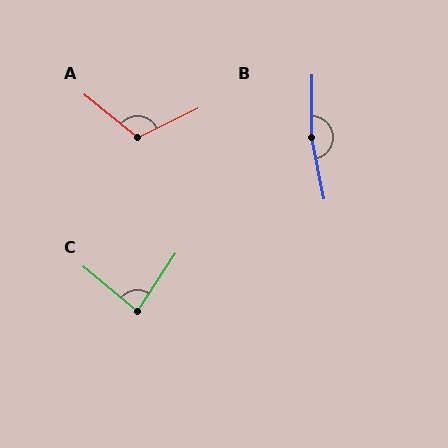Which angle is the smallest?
C, at approximately 84 degrees.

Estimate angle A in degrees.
Approximately 115 degrees.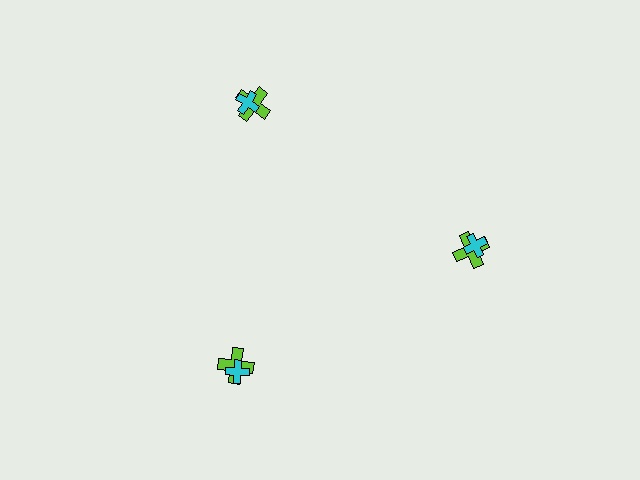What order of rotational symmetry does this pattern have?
This pattern has 3-fold rotational symmetry.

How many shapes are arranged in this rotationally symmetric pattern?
There are 6 shapes, arranged in 3 groups of 2.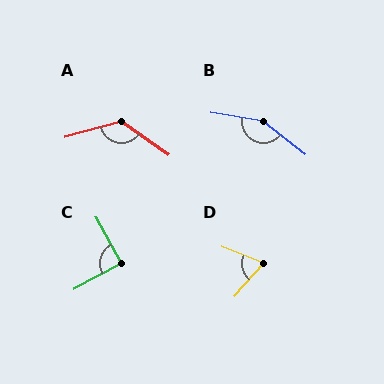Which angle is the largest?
B, at approximately 151 degrees.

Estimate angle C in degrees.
Approximately 89 degrees.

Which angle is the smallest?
D, at approximately 71 degrees.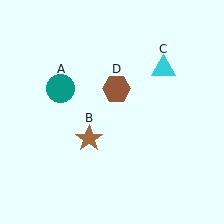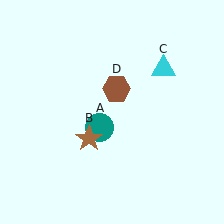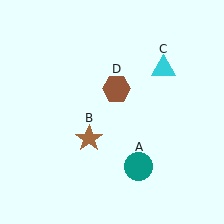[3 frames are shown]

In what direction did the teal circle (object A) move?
The teal circle (object A) moved down and to the right.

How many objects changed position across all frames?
1 object changed position: teal circle (object A).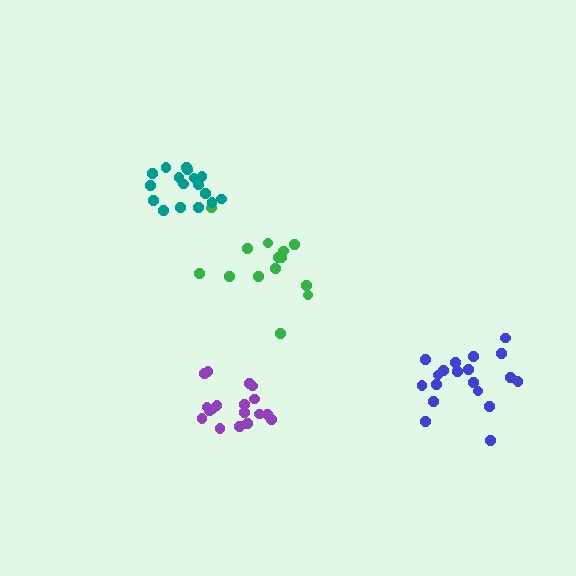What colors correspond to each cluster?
The clusters are colored: blue, green, purple, teal.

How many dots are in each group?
Group 1: 19 dots, Group 2: 14 dots, Group 3: 18 dots, Group 4: 17 dots (68 total).